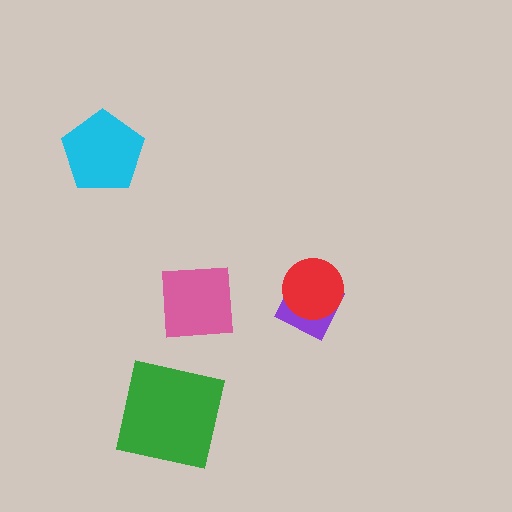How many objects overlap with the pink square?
0 objects overlap with the pink square.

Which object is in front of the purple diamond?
The red circle is in front of the purple diamond.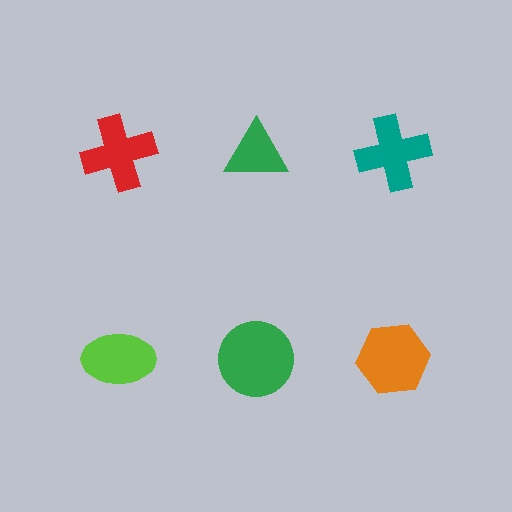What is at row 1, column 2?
A green triangle.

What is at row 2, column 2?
A green circle.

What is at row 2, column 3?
An orange hexagon.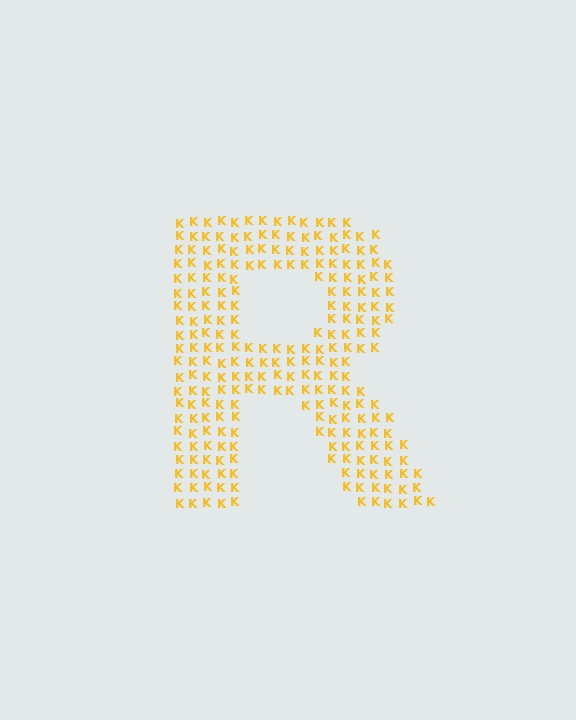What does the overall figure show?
The overall figure shows the letter R.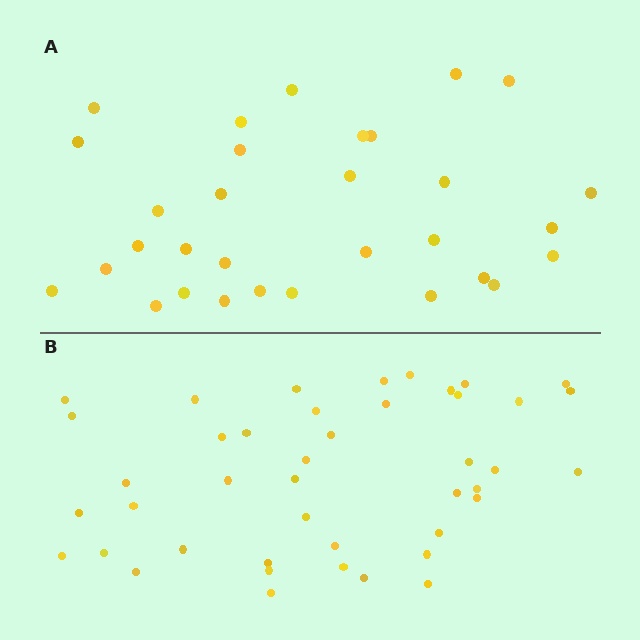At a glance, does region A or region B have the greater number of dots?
Region B (the bottom region) has more dots.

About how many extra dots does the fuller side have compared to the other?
Region B has roughly 12 or so more dots than region A.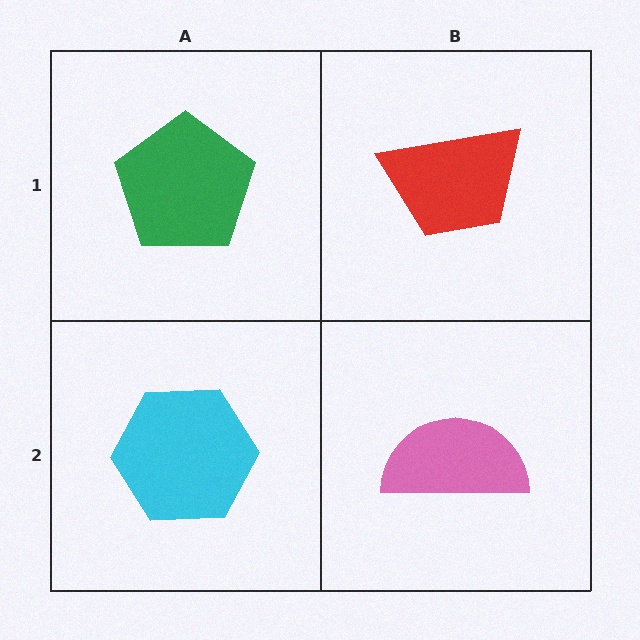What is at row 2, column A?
A cyan hexagon.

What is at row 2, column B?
A pink semicircle.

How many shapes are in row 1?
2 shapes.